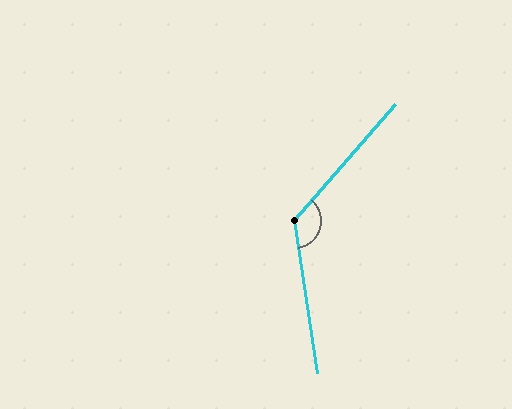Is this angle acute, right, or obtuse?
It is obtuse.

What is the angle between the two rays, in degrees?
Approximately 130 degrees.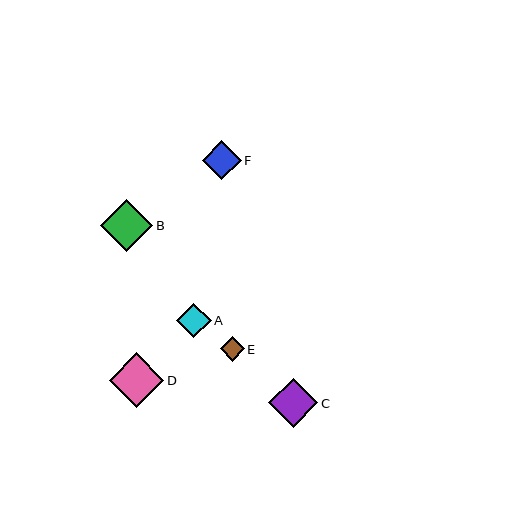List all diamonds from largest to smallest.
From largest to smallest: D, B, C, F, A, E.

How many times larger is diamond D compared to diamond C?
Diamond D is approximately 1.1 times the size of diamond C.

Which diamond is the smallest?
Diamond E is the smallest with a size of approximately 24 pixels.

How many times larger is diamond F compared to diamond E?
Diamond F is approximately 1.6 times the size of diamond E.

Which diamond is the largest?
Diamond D is the largest with a size of approximately 55 pixels.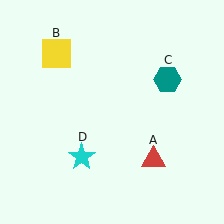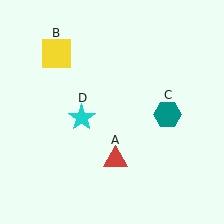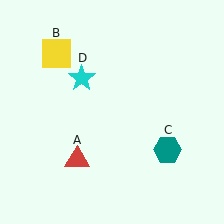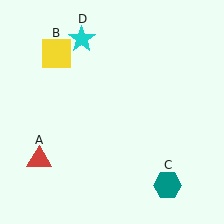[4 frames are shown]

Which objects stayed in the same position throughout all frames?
Yellow square (object B) remained stationary.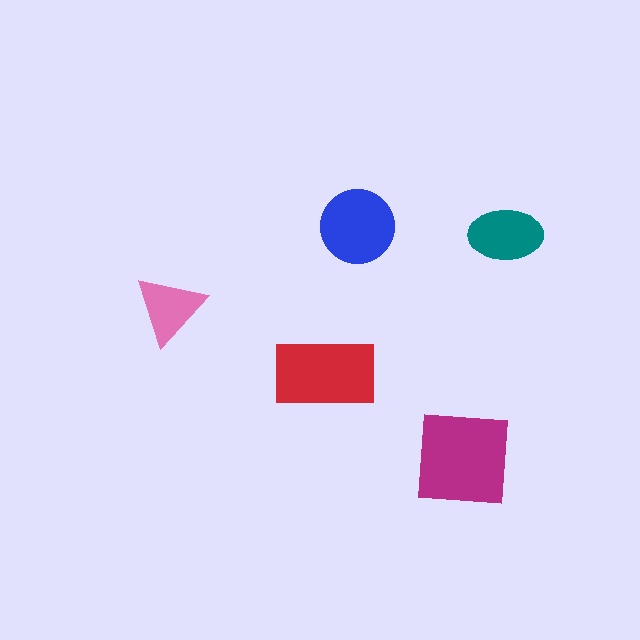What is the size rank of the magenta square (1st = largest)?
1st.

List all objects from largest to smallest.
The magenta square, the red rectangle, the blue circle, the teal ellipse, the pink triangle.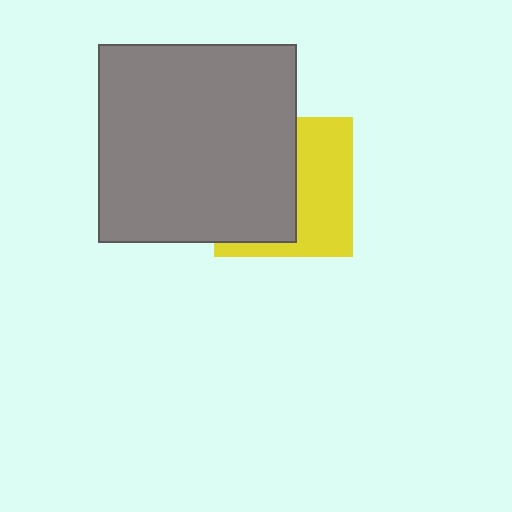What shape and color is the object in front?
The object in front is a gray square.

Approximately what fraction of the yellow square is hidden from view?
Roughly 54% of the yellow square is hidden behind the gray square.